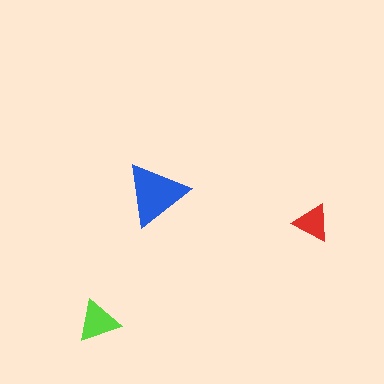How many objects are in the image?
There are 3 objects in the image.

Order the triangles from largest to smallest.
the blue one, the lime one, the red one.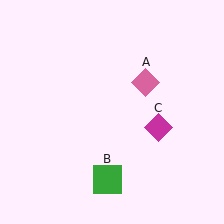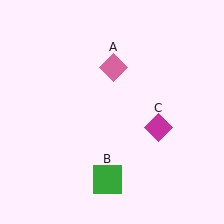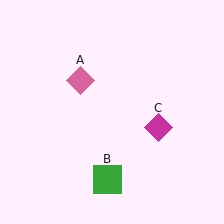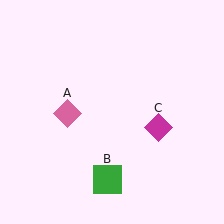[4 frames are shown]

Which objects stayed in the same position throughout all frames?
Green square (object B) and magenta diamond (object C) remained stationary.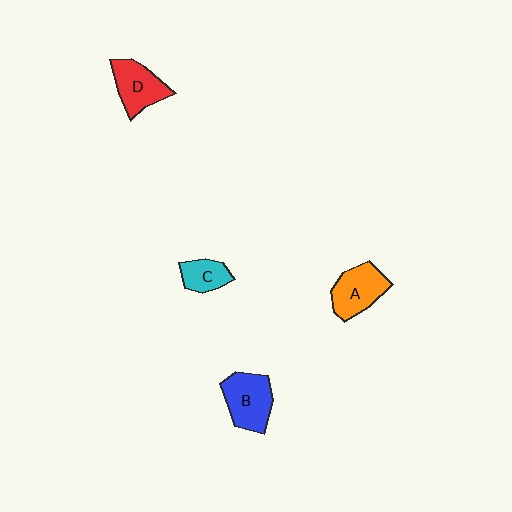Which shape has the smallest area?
Shape C (cyan).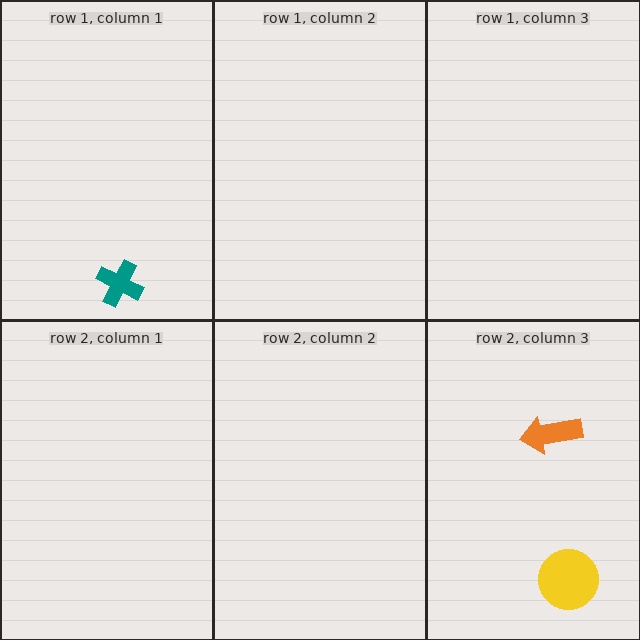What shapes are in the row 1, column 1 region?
The teal cross.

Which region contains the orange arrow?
The row 2, column 3 region.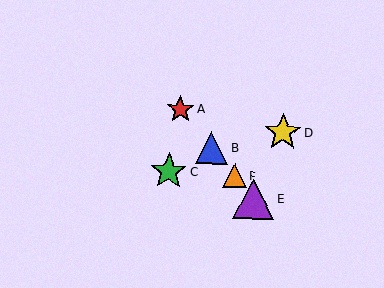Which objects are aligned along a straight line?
Objects A, B, E, F are aligned along a straight line.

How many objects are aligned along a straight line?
4 objects (A, B, E, F) are aligned along a straight line.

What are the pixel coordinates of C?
Object C is at (169, 171).